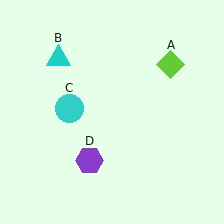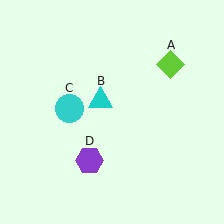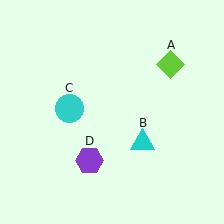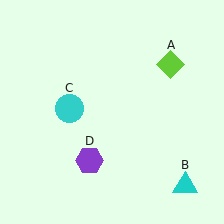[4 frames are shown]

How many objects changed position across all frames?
1 object changed position: cyan triangle (object B).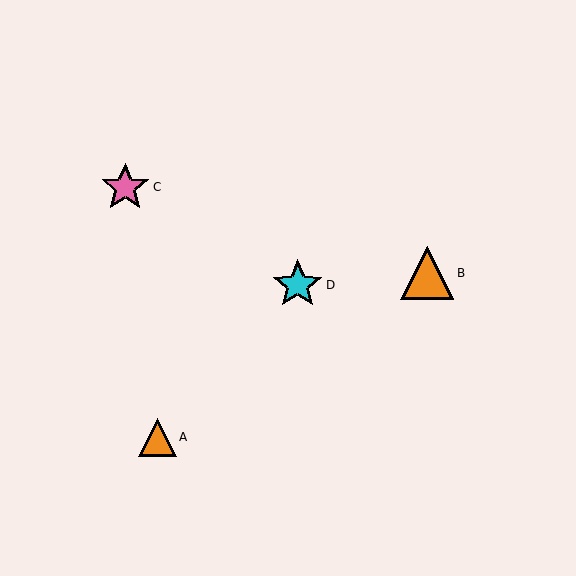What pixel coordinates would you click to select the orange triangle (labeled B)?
Click at (427, 273) to select the orange triangle B.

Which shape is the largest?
The orange triangle (labeled B) is the largest.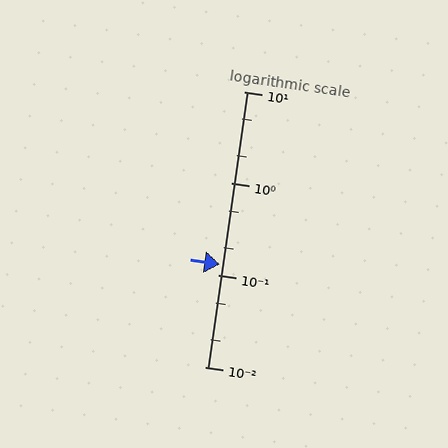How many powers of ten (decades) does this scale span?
The scale spans 3 decades, from 0.01 to 10.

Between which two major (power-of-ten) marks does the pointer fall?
The pointer is between 0.1 and 1.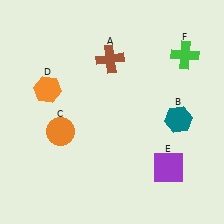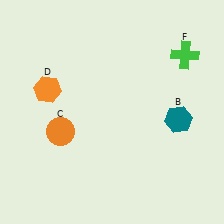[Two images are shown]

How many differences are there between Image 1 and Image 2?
There are 2 differences between the two images.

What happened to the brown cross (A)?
The brown cross (A) was removed in Image 2. It was in the top-left area of Image 1.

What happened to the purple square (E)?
The purple square (E) was removed in Image 2. It was in the bottom-right area of Image 1.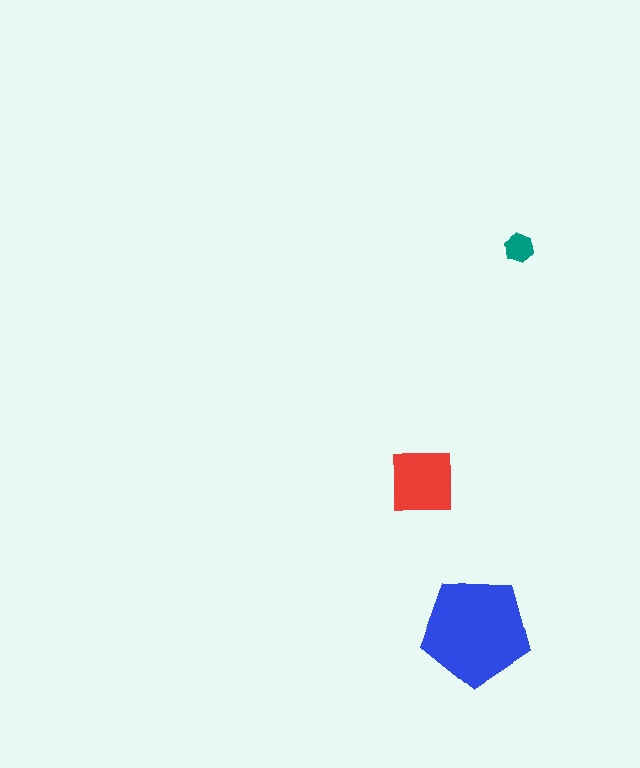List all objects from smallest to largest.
The teal hexagon, the red square, the blue pentagon.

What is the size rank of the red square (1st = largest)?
2nd.